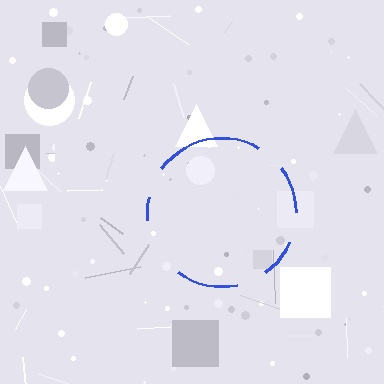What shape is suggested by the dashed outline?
The dashed outline suggests a circle.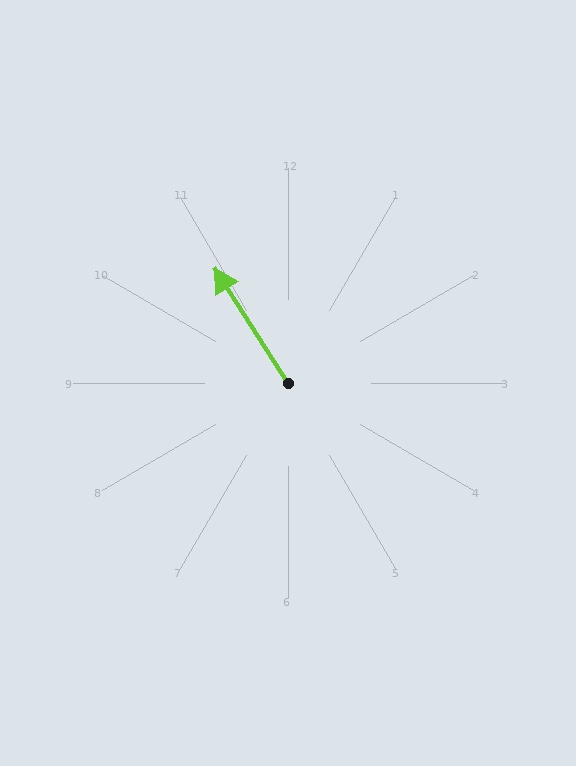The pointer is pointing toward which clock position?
Roughly 11 o'clock.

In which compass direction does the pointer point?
Northwest.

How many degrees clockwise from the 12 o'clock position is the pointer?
Approximately 327 degrees.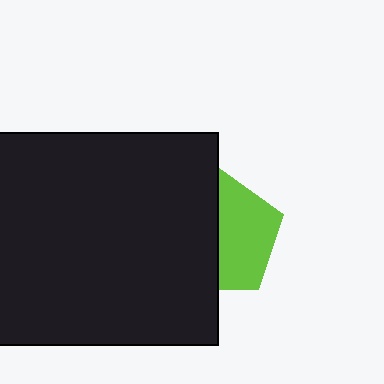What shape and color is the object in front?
The object in front is a black rectangle.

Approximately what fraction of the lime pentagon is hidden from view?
Roughly 50% of the lime pentagon is hidden behind the black rectangle.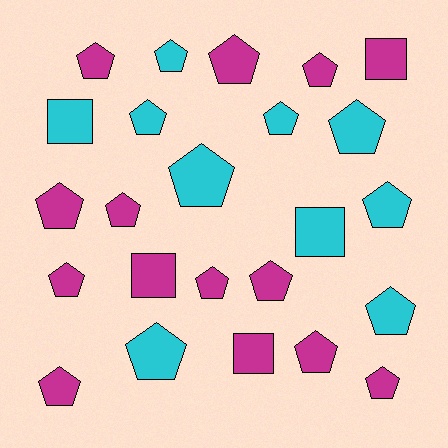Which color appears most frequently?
Magenta, with 14 objects.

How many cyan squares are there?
There are 2 cyan squares.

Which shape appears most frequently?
Pentagon, with 19 objects.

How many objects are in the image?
There are 24 objects.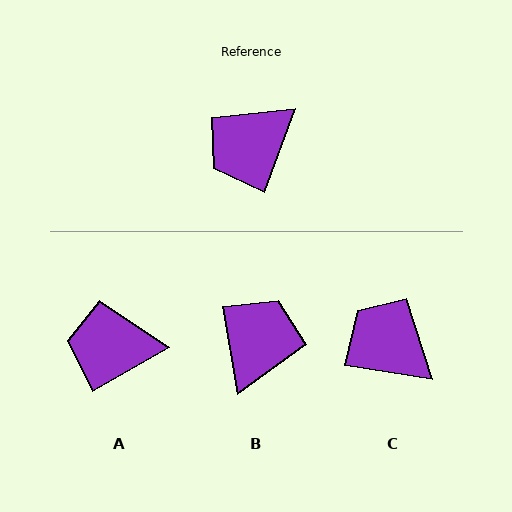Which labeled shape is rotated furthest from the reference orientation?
B, about 149 degrees away.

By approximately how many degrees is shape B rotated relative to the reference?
Approximately 149 degrees clockwise.